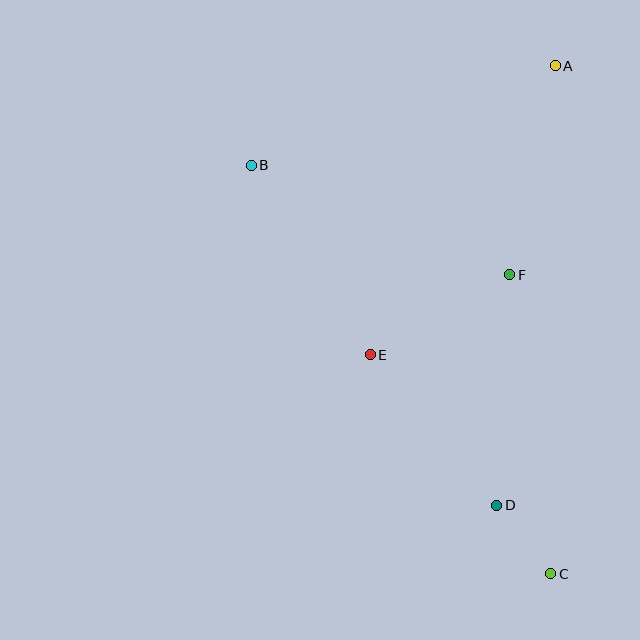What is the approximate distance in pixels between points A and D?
The distance between A and D is approximately 443 pixels.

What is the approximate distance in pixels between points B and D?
The distance between B and D is approximately 419 pixels.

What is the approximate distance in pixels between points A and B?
The distance between A and B is approximately 320 pixels.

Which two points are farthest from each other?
Points A and C are farthest from each other.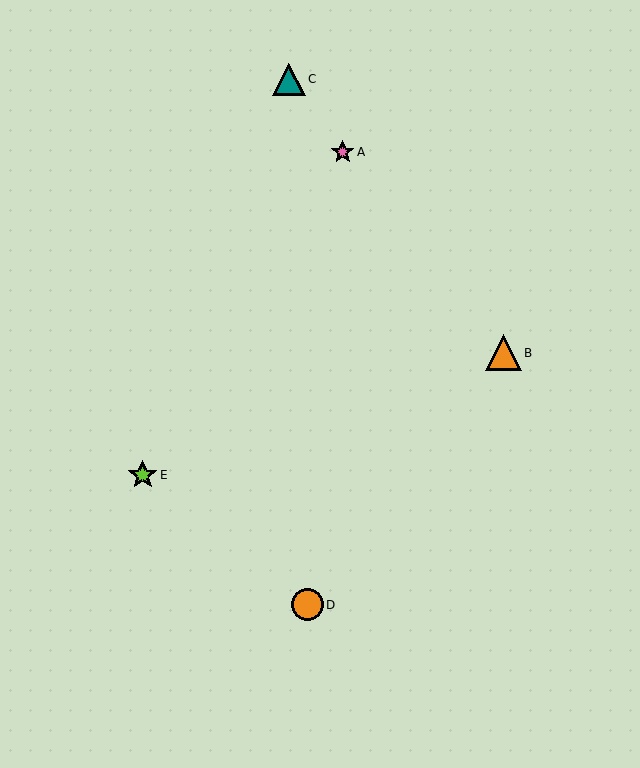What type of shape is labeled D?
Shape D is an orange circle.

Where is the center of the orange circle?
The center of the orange circle is at (307, 605).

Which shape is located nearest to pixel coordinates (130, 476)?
The lime star (labeled E) at (143, 475) is nearest to that location.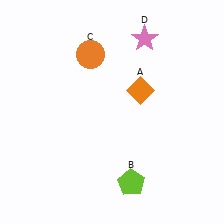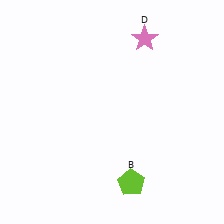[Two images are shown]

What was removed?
The orange diamond (A), the orange circle (C) were removed in Image 2.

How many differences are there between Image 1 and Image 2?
There are 2 differences between the two images.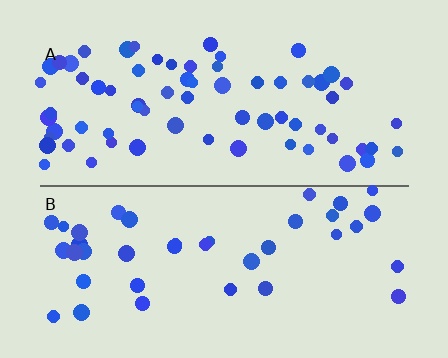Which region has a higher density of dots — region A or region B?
A (the top).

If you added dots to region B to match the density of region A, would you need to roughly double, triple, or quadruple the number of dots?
Approximately double.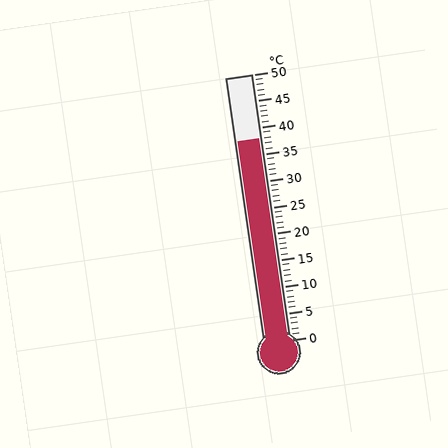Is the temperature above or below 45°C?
The temperature is below 45°C.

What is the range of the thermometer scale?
The thermometer scale ranges from 0°C to 50°C.